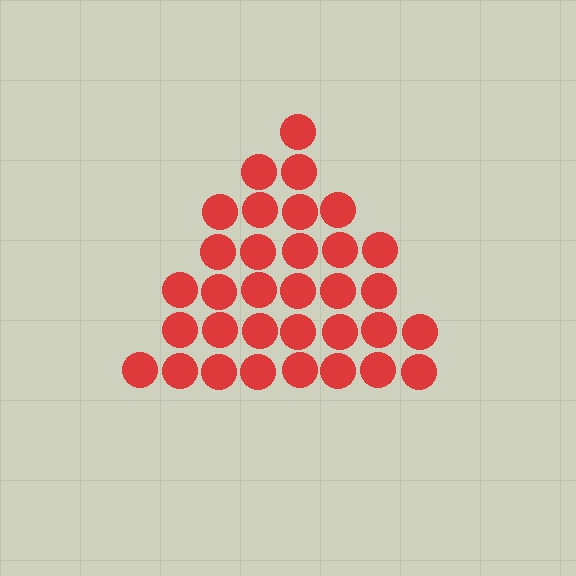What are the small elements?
The small elements are circles.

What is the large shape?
The large shape is a triangle.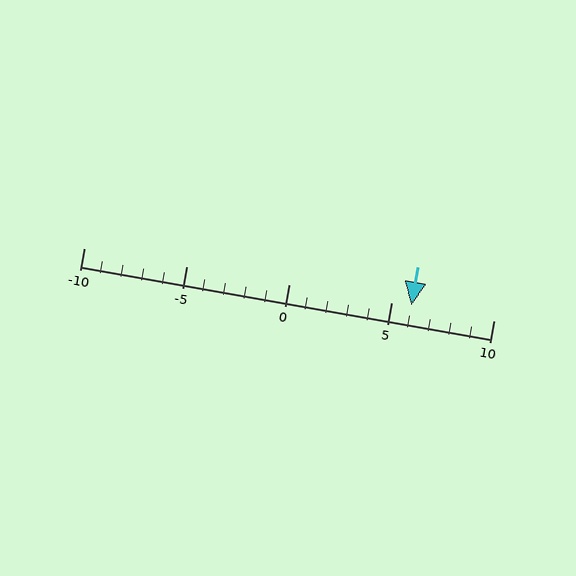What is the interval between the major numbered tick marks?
The major tick marks are spaced 5 units apart.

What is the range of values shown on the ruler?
The ruler shows values from -10 to 10.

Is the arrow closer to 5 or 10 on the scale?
The arrow is closer to 5.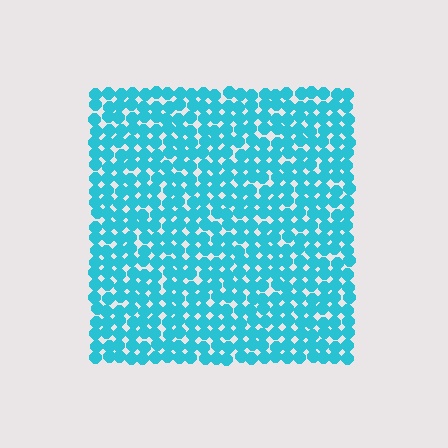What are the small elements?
The small elements are circles.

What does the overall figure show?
The overall figure shows a square.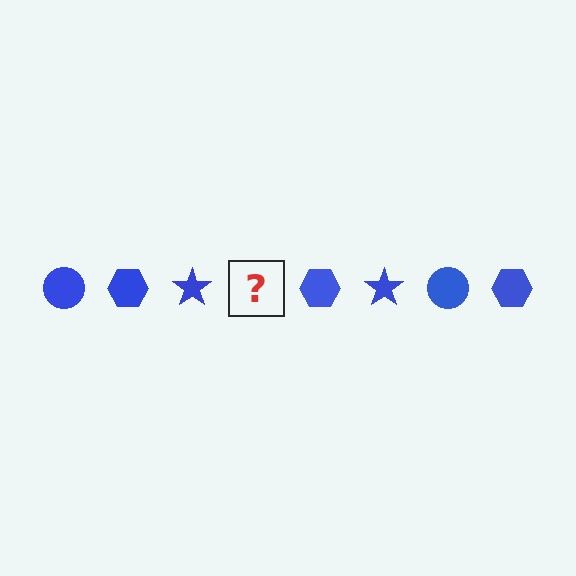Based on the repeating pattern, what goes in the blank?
The blank should be a blue circle.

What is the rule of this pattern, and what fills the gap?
The rule is that the pattern cycles through circle, hexagon, star shapes in blue. The gap should be filled with a blue circle.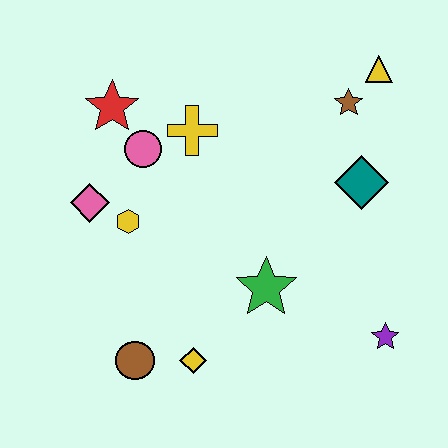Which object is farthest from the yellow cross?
The purple star is farthest from the yellow cross.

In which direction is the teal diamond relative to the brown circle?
The teal diamond is to the right of the brown circle.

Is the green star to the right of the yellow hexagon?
Yes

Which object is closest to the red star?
The pink circle is closest to the red star.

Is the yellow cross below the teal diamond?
No